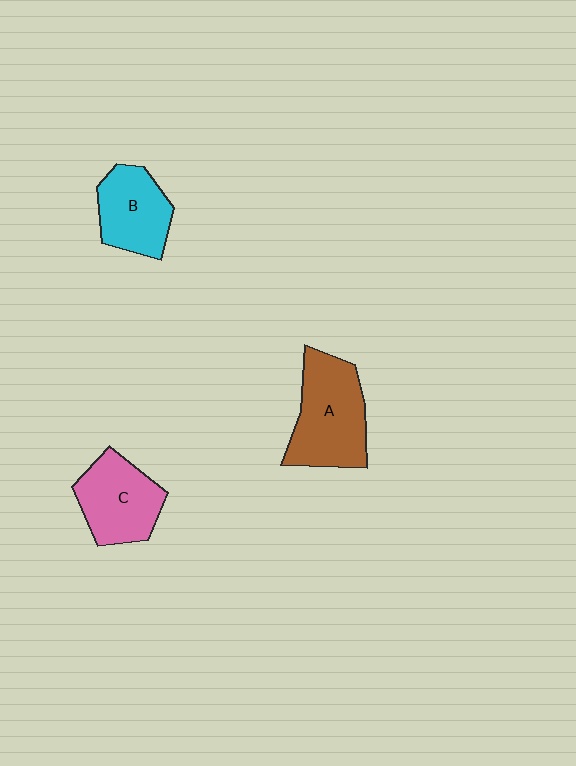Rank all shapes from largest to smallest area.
From largest to smallest: A (brown), C (pink), B (cyan).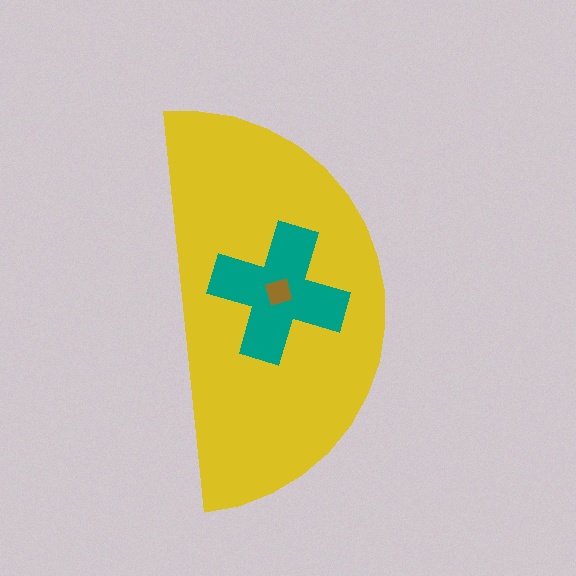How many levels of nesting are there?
3.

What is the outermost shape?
The yellow semicircle.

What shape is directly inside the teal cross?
The brown diamond.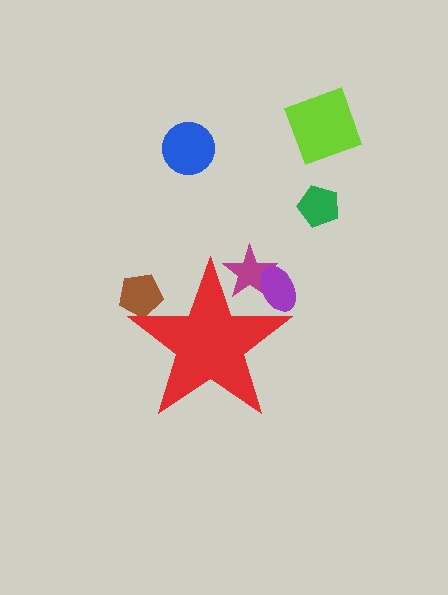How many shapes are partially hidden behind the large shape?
3 shapes are partially hidden.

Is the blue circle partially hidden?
No, the blue circle is fully visible.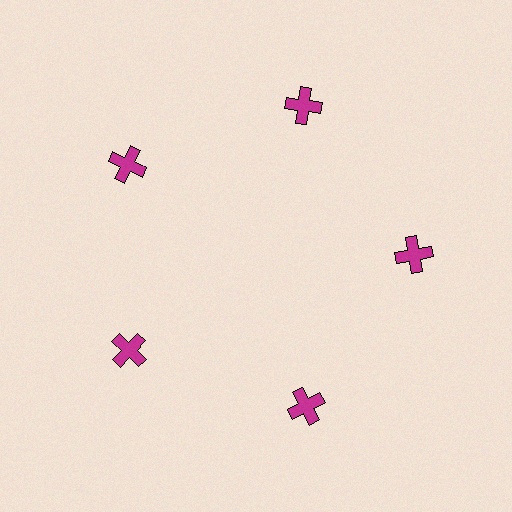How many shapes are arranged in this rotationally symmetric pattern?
There are 5 shapes, arranged in 5 groups of 1.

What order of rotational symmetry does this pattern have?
This pattern has 5-fold rotational symmetry.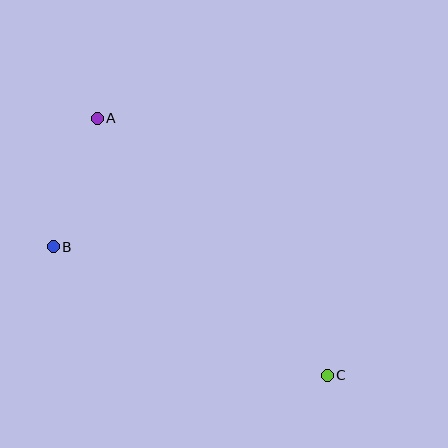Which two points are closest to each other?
Points A and B are closest to each other.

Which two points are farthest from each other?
Points A and C are farthest from each other.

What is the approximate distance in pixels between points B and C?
The distance between B and C is approximately 303 pixels.